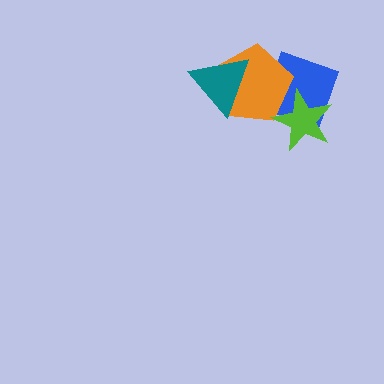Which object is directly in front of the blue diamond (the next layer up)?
The orange pentagon is directly in front of the blue diamond.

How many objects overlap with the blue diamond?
2 objects overlap with the blue diamond.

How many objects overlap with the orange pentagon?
3 objects overlap with the orange pentagon.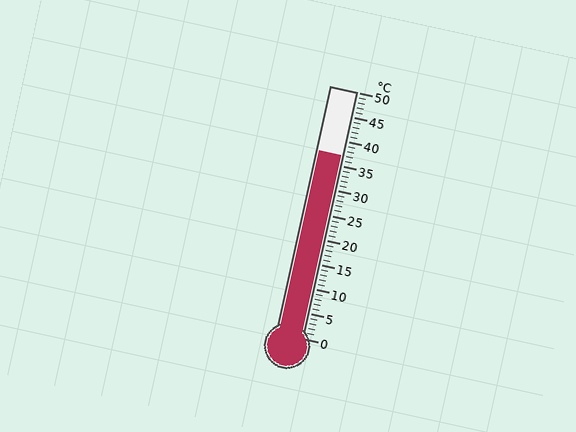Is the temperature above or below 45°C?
The temperature is below 45°C.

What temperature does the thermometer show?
The thermometer shows approximately 37°C.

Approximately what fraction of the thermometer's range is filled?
The thermometer is filled to approximately 75% of its range.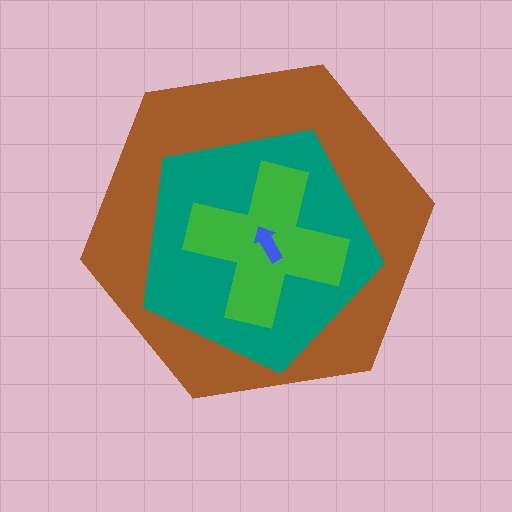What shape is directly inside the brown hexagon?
The teal pentagon.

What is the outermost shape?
The brown hexagon.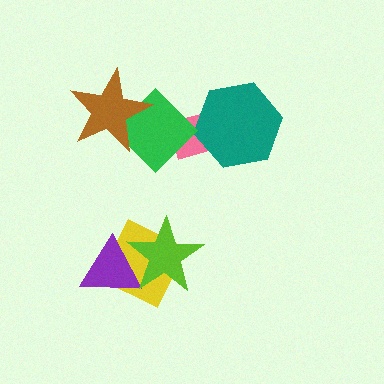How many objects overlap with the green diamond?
2 objects overlap with the green diamond.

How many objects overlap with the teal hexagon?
1 object overlaps with the teal hexagon.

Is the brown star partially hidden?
No, no other shape covers it.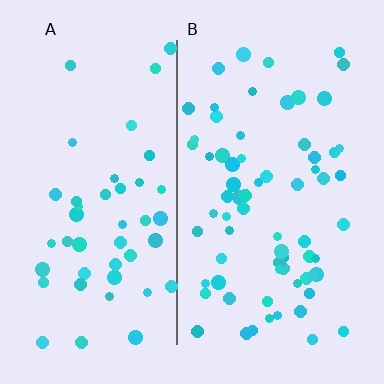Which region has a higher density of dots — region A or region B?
B (the right).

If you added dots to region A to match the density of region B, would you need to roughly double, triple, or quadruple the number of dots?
Approximately double.